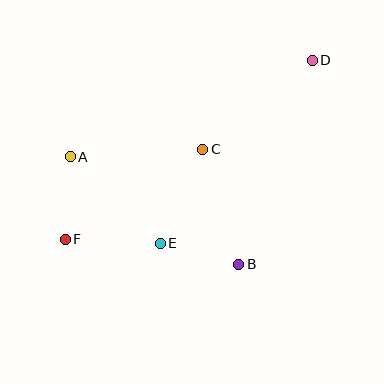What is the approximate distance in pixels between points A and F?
The distance between A and F is approximately 82 pixels.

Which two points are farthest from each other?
Points D and F are farthest from each other.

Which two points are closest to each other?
Points B and E are closest to each other.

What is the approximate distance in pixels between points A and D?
The distance between A and D is approximately 261 pixels.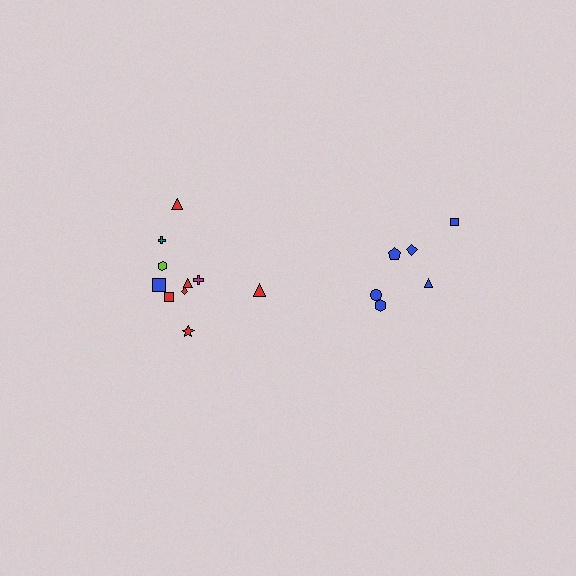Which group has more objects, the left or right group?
The left group.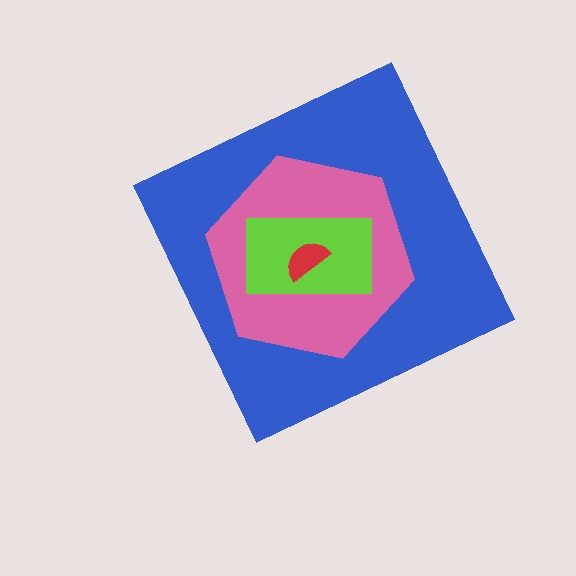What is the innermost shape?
The red semicircle.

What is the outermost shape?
The blue diamond.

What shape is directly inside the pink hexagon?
The lime rectangle.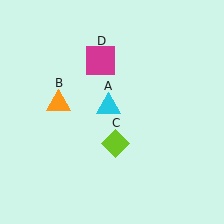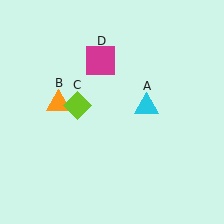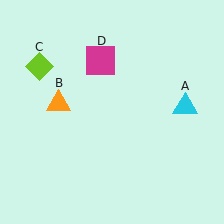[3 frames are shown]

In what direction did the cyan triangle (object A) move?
The cyan triangle (object A) moved right.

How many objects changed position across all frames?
2 objects changed position: cyan triangle (object A), lime diamond (object C).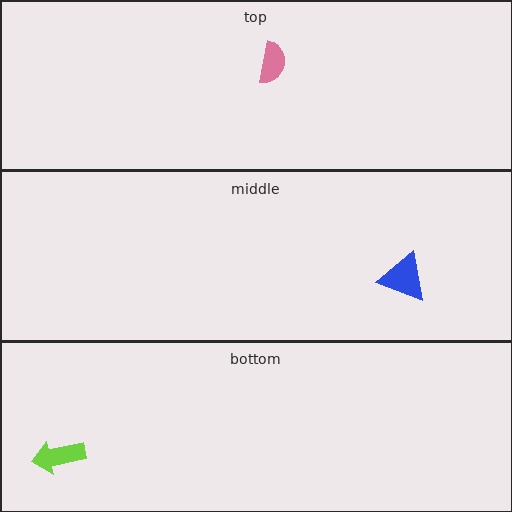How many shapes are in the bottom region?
1.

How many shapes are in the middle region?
1.